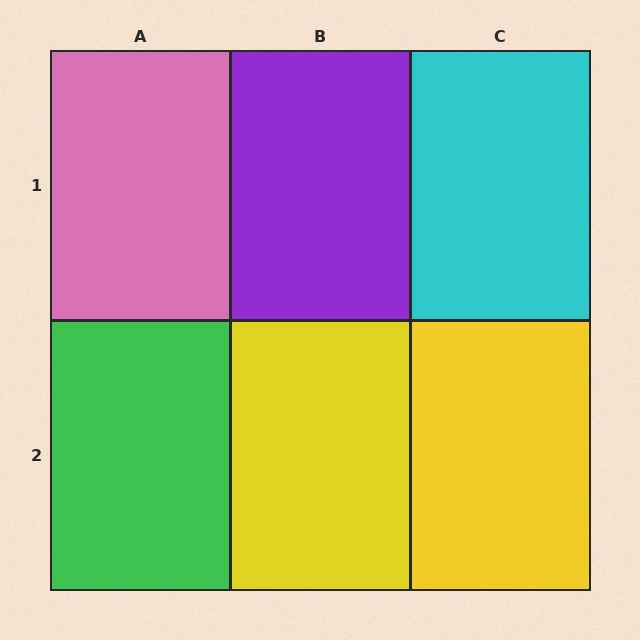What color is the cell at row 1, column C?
Cyan.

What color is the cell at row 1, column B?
Purple.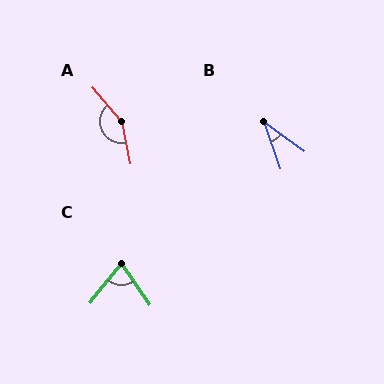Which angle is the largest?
A, at approximately 151 degrees.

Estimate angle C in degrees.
Approximately 72 degrees.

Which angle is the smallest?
B, at approximately 35 degrees.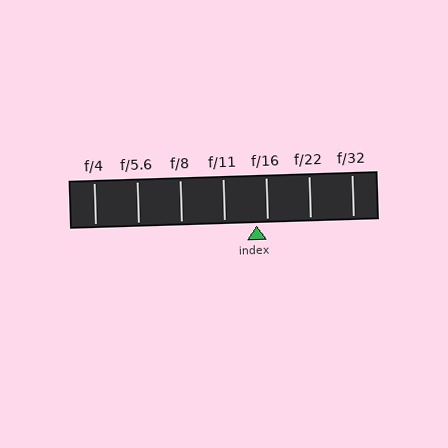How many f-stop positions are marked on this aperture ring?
There are 7 f-stop positions marked.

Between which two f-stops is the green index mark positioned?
The index mark is between f/11 and f/16.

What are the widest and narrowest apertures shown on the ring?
The widest aperture shown is f/4 and the narrowest is f/32.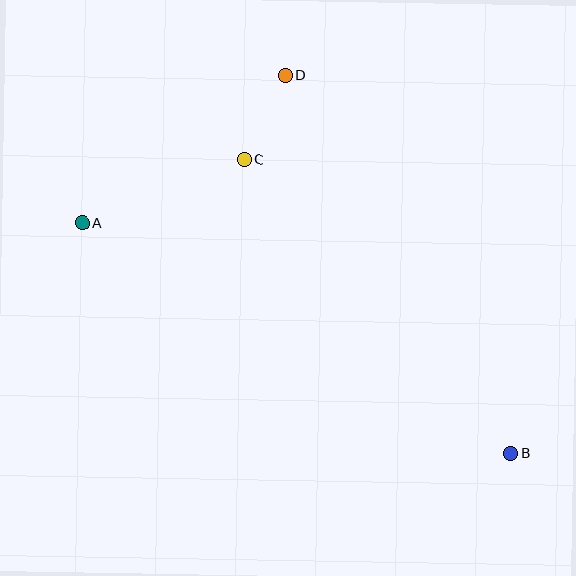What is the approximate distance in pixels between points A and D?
The distance between A and D is approximately 251 pixels.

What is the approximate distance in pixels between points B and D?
The distance between B and D is approximately 440 pixels.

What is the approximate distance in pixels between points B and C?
The distance between B and C is approximately 397 pixels.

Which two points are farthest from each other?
Points A and B are farthest from each other.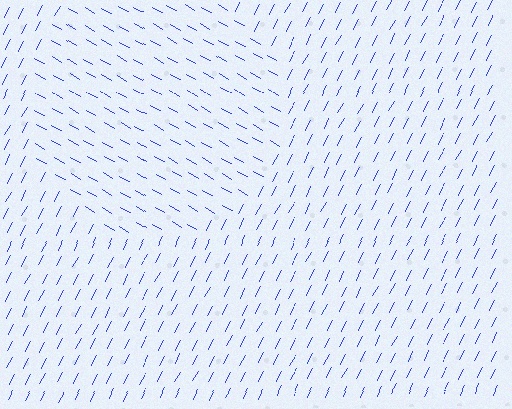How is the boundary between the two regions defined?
The boundary is defined purely by a change in line orientation (approximately 88 degrees difference). All lines are the same color and thickness.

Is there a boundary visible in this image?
Yes, there is a texture boundary formed by a change in line orientation.